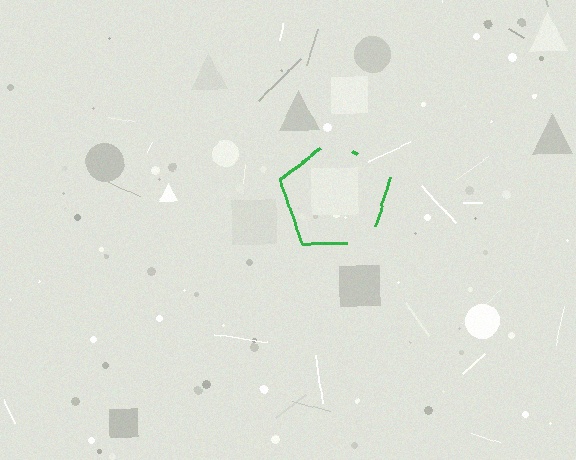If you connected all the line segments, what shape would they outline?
They would outline a pentagon.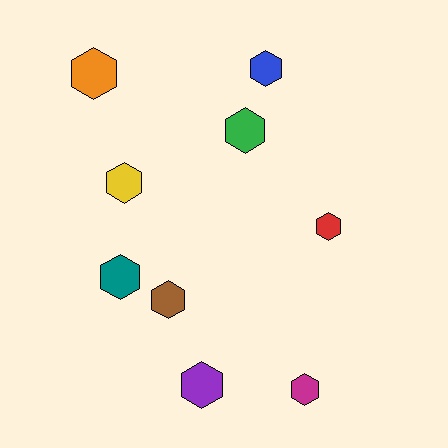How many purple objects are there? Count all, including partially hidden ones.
There is 1 purple object.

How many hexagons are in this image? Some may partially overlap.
There are 9 hexagons.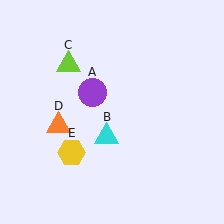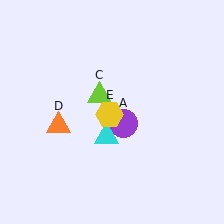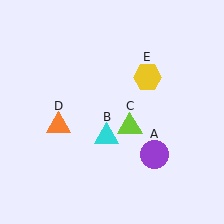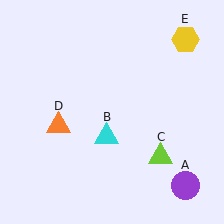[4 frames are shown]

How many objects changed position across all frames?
3 objects changed position: purple circle (object A), lime triangle (object C), yellow hexagon (object E).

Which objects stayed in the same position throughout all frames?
Cyan triangle (object B) and orange triangle (object D) remained stationary.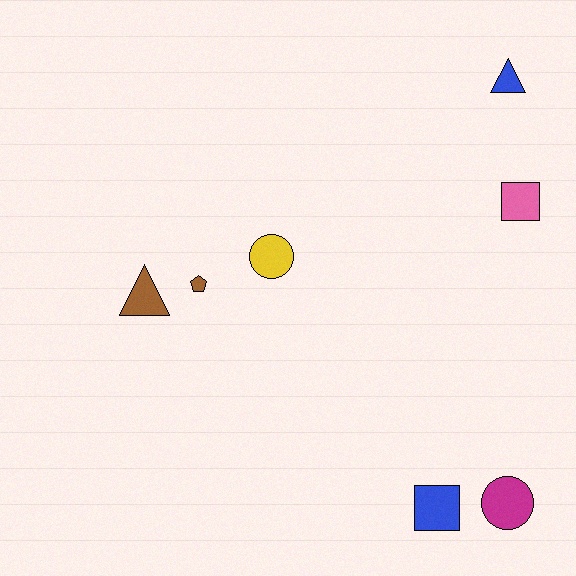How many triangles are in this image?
There are 2 triangles.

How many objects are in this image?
There are 7 objects.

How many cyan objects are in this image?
There are no cyan objects.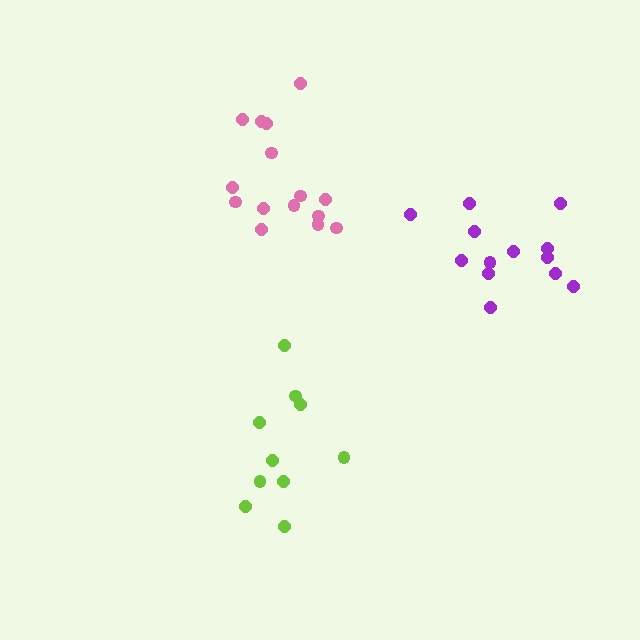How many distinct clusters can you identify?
There are 3 distinct clusters.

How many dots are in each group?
Group 1: 13 dots, Group 2: 10 dots, Group 3: 15 dots (38 total).